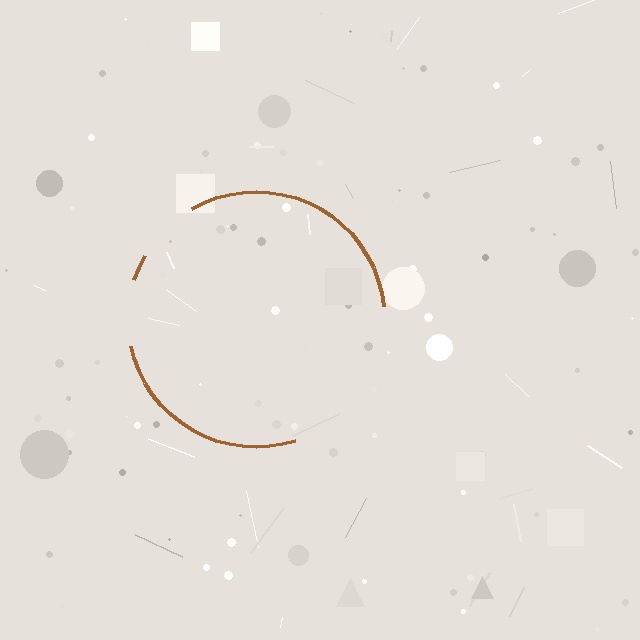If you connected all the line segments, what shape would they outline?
They would outline a circle.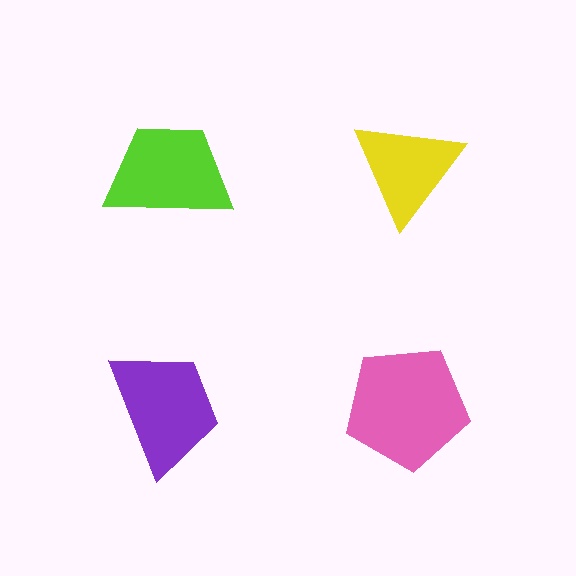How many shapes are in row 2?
2 shapes.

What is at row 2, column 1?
A purple trapezoid.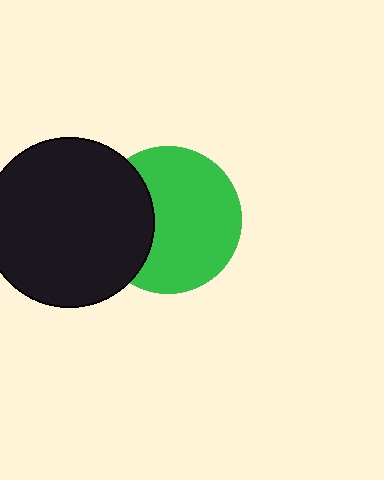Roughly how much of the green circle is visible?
Most of it is visible (roughly 69%).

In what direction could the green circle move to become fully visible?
The green circle could move right. That would shift it out from behind the black circle entirely.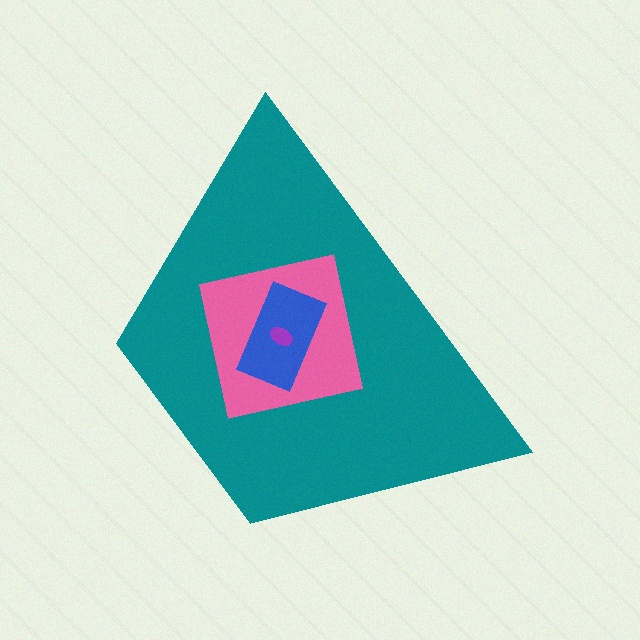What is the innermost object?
The purple ellipse.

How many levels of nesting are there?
4.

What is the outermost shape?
The teal trapezoid.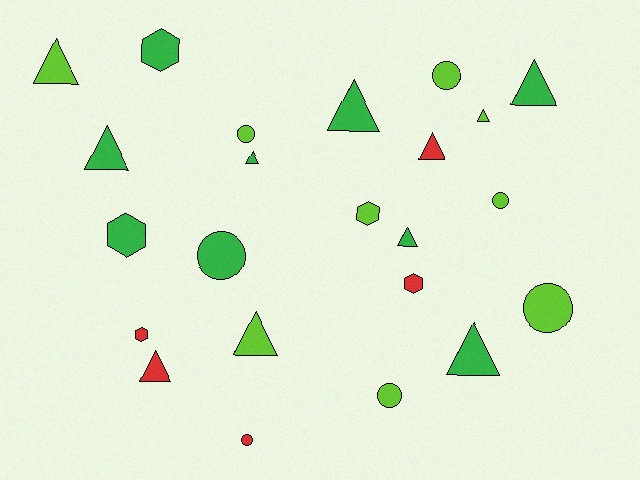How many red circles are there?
There is 1 red circle.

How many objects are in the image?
There are 23 objects.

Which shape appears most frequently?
Triangle, with 11 objects.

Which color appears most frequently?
Lime, with 9 objects.